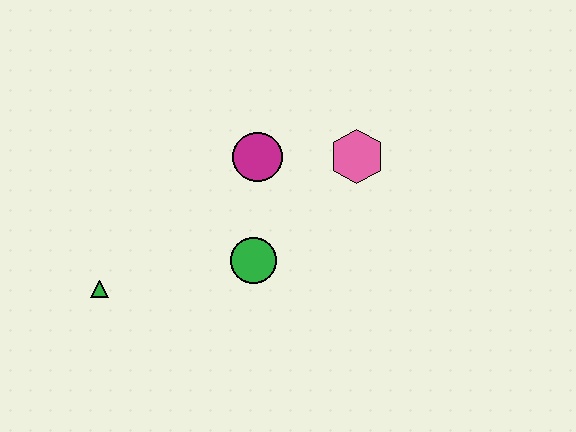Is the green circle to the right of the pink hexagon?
No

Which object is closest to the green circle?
The magenta circle is closest to the green circle.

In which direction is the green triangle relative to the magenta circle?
The green triangle is to the left of the magenta circle.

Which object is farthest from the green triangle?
The pink hexagon is farthest from the green triangle.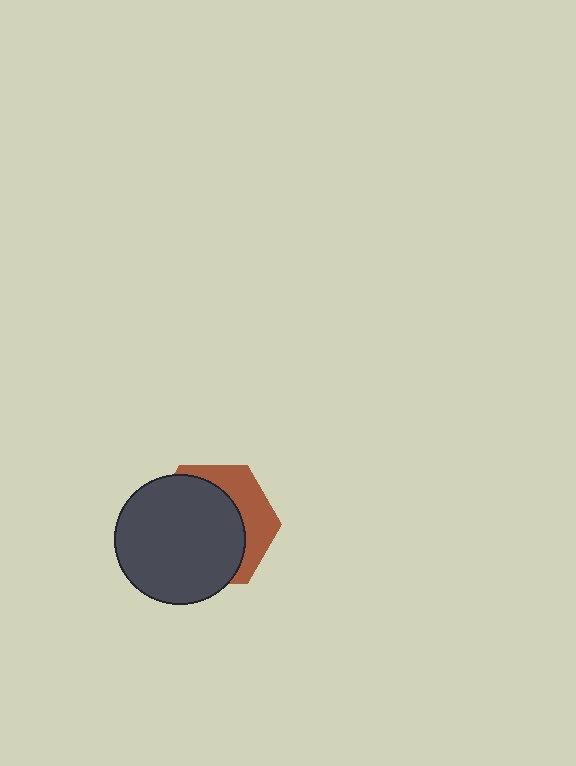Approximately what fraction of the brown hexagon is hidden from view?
Roughly 67% of the brown hexagon is hidden behind the dark gray circle.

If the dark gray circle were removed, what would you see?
You would see the complete brown hexagon.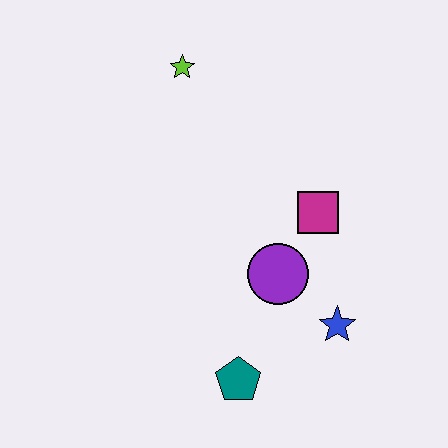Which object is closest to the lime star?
The magenta square is closest to the lime star.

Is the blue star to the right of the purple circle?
Yes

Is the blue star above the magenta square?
No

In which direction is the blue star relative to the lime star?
The blue star is below the lime star.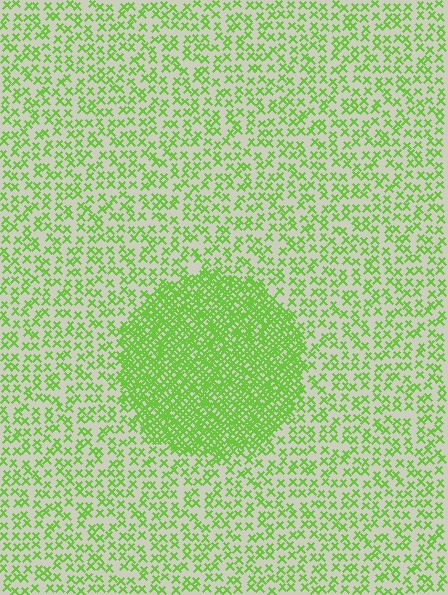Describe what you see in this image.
The image contains small lime elements arranged at two different densities. A circle-shaped region is visible where the elements are more densely packed than the surrounding area.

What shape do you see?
I see a circle.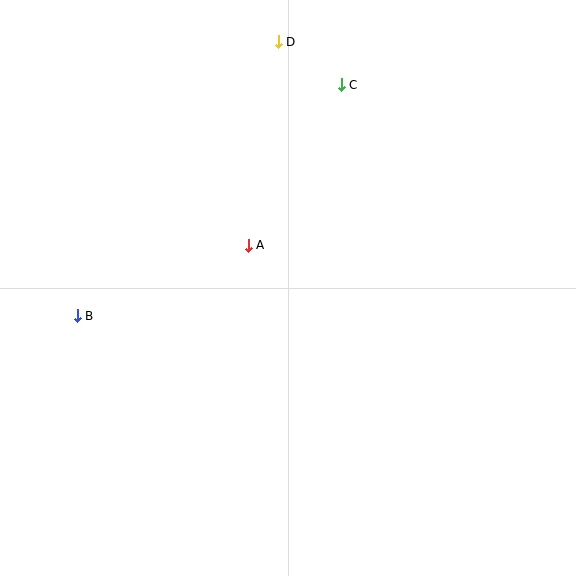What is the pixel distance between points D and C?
The distance between D and C is 76 pixels.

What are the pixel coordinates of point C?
Point C is at (341, 85).